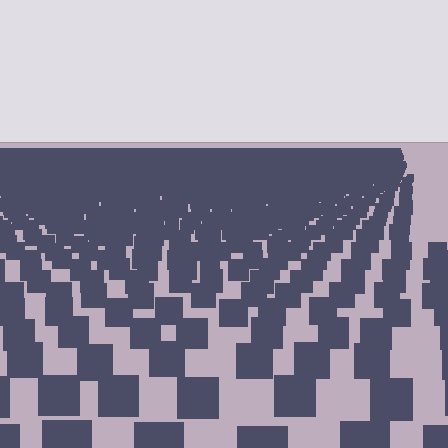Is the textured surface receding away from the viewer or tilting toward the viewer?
The surface is receding away from the viewer. Texture elements get smaller and denser toward the top.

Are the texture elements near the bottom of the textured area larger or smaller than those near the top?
Larger. Near the bottom, elements are closer to the viewer and appear at a bigger on-screen size.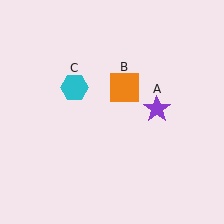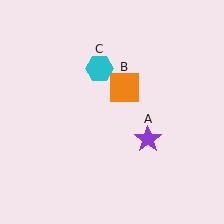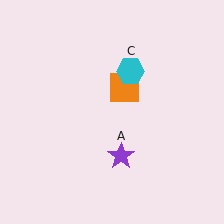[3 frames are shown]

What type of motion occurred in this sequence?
The purple star (object A), cyan hexagon (object C) rotated clockwise around the center of the scene.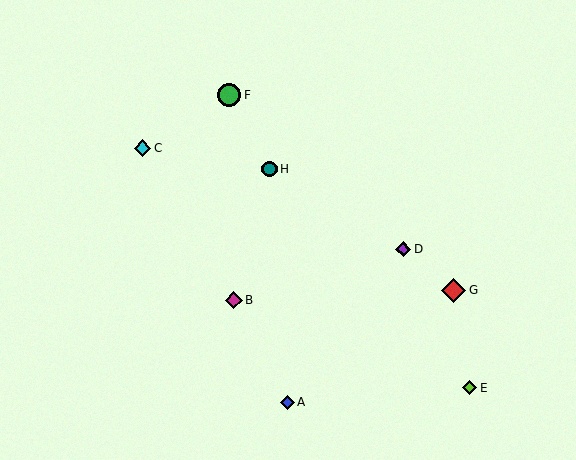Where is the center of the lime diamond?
The center of the lime diamond is at (470, 388).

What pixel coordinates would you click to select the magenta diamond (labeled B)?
Click at (234, 300) to select the magenta diamond B.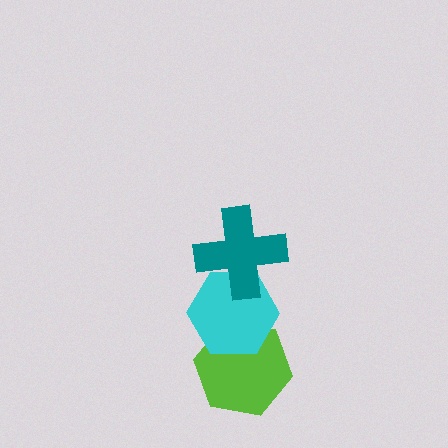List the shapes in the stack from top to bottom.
From top to bottom: the teal cross, the cyan hexagon, the lime hexagon.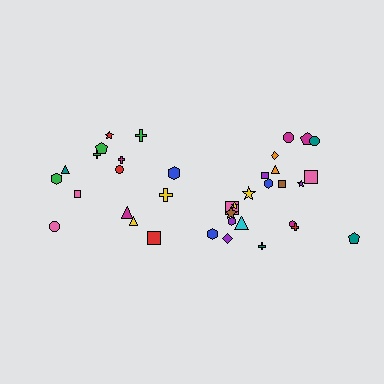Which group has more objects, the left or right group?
The right group.